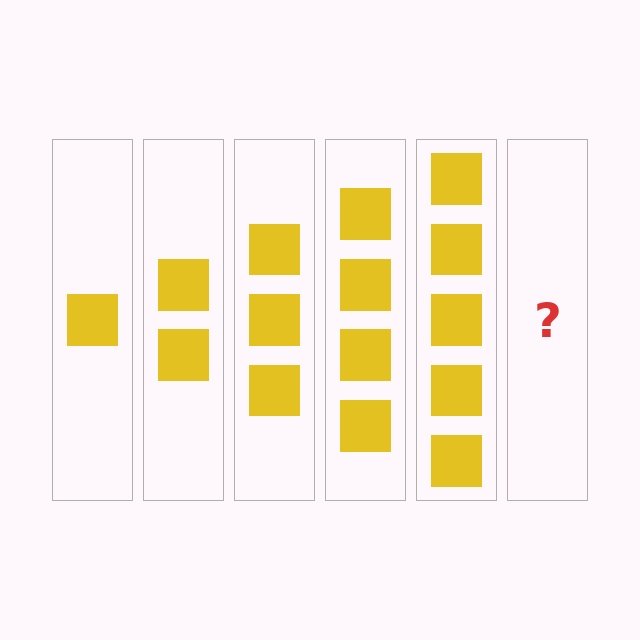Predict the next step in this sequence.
The next step is 6 squares.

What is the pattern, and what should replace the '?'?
The pattern is that each step adds one more square. The '?' should be 6 squares.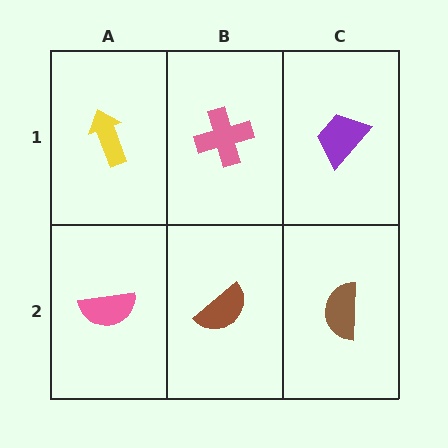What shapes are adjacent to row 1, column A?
A pink semicircle (row 2, column A), a pink cross (row 1, column B).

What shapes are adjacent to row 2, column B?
A pink cross (row 1, column B), a pink semicircle (row 2, column A), a brown semicircle (row 2, column C).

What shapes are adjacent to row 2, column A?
A yellow arrow (row 1, column A), a brown semicircle (row 2, column B).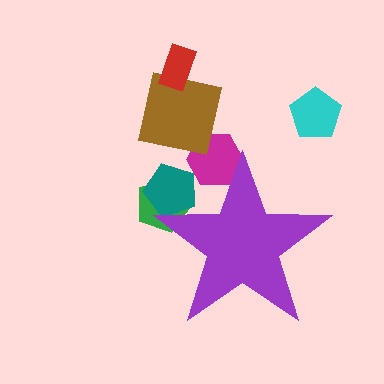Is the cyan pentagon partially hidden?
No, the cyan pentagon is fully visible.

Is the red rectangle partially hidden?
No, the red rectangle is fully visible.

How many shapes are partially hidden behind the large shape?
3 shapes are partially hidden.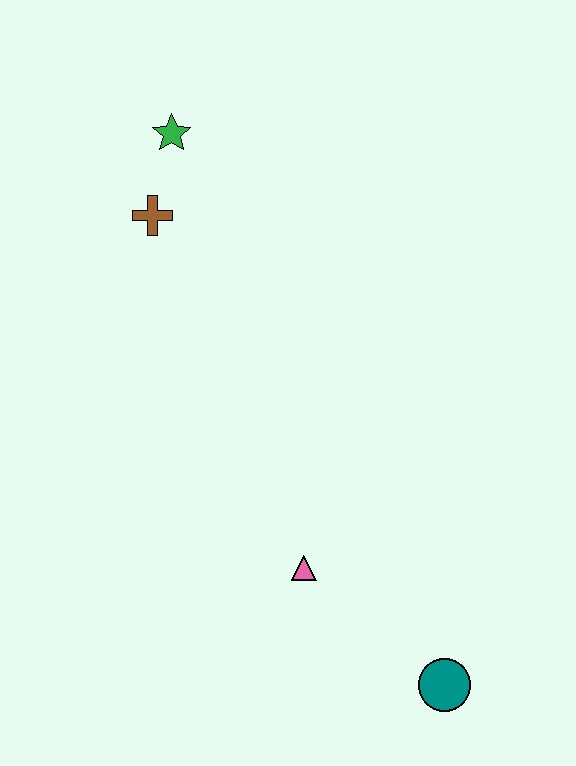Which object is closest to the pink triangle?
The teal circle is closest to the pink triangle.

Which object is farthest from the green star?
The teal circle is farthest from the green star.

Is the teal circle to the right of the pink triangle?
Yes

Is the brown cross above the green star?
No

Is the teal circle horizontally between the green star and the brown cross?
No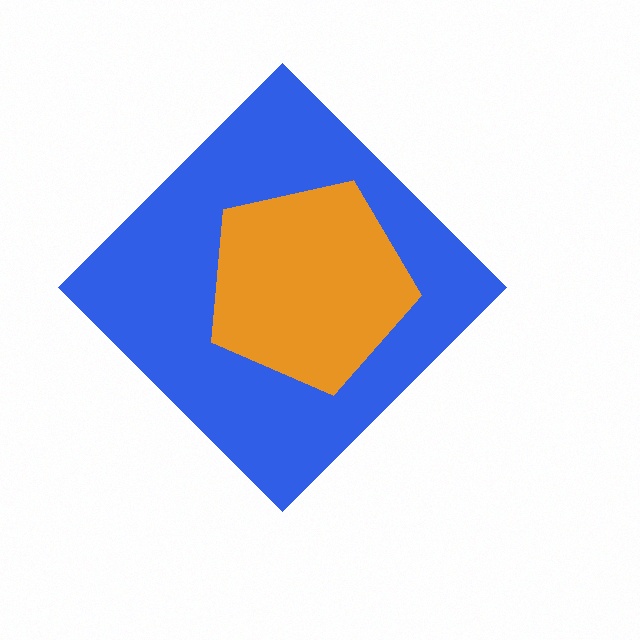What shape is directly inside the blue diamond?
The orange pentagon.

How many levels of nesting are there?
2.